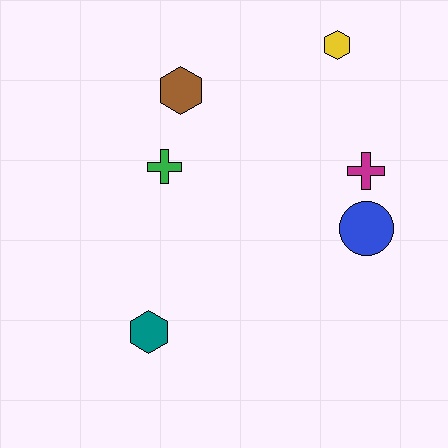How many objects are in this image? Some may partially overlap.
There are 6 objects.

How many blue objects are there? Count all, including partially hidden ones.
There is 1 blue object.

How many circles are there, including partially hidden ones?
There is 1 circle.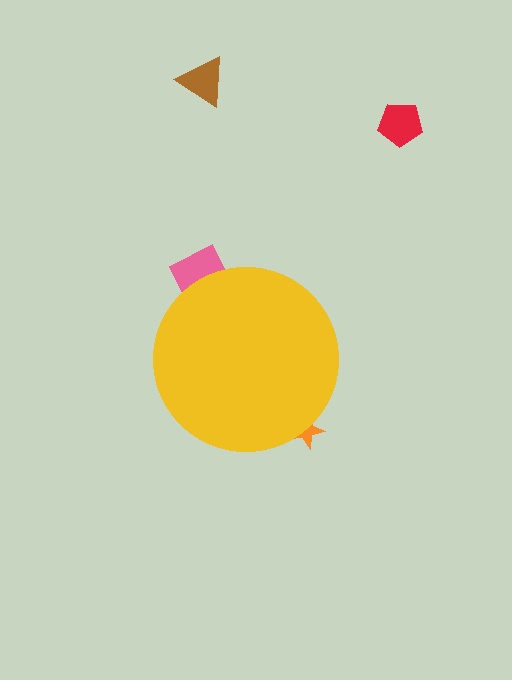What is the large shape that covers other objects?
A yellow circle.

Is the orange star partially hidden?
Yes, the orange star is partially hidden behind the yellow circle.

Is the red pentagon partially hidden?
No, the red pentagon is fully visible.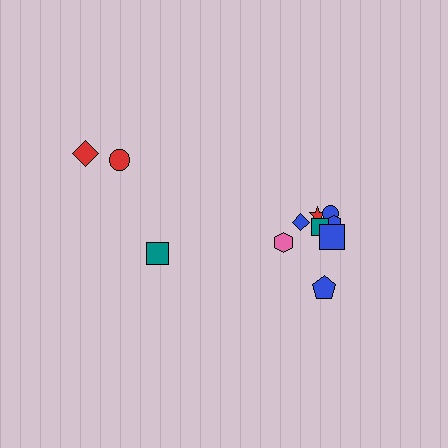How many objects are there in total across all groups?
There are 11 objects.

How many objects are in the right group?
There are 8 objects.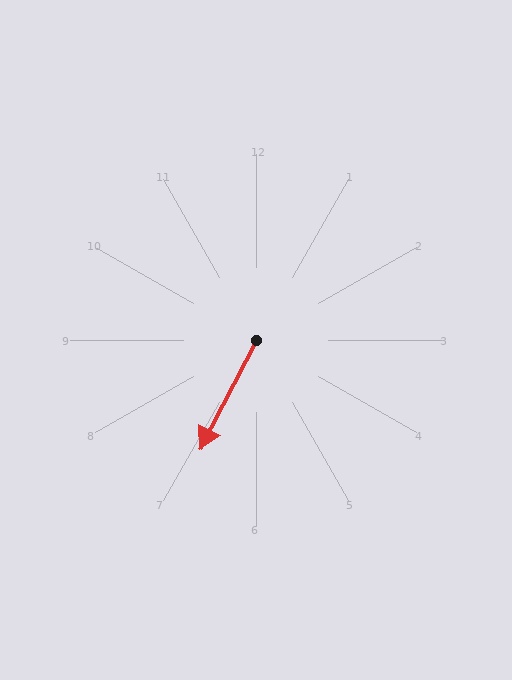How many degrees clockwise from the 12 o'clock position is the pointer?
Approximately 207 degrees.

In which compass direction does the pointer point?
Southwest.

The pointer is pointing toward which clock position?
Roughly 7 o'clock.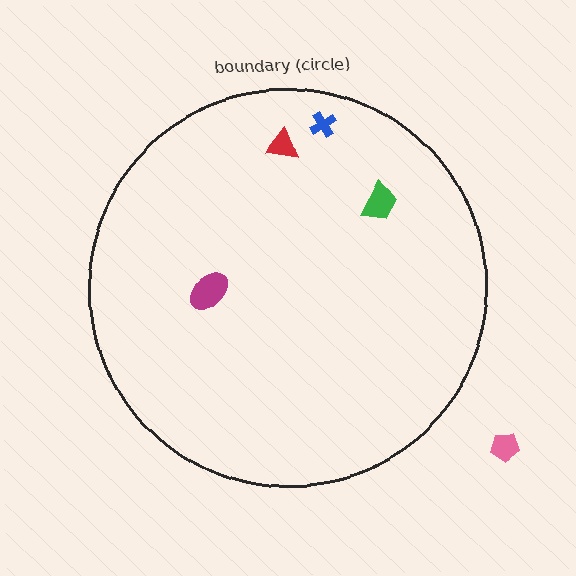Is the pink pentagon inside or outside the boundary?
Outside.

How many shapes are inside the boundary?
4 inside, 1 outside.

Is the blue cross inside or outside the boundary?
Inside.